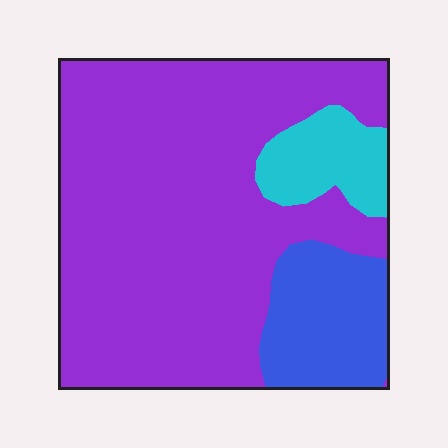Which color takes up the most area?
Purple, at roughly 75%.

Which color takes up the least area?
Cyan, at roughly 10%.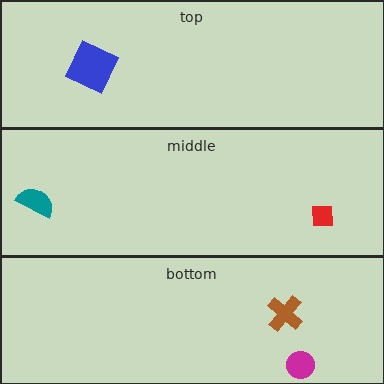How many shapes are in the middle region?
2.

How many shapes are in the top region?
1.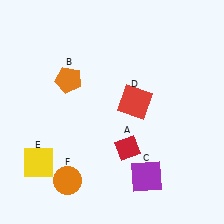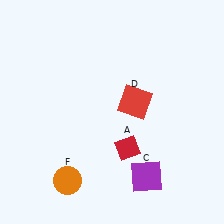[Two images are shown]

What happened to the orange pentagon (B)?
The orange pentagon (B) was removed in Image 2. It was in the top-left area of Image 1.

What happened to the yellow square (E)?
The yellow square (E) was removed in Image 2. It was in the bottom-left area of Image 1.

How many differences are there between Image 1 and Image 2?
There are 2 differences between the two images.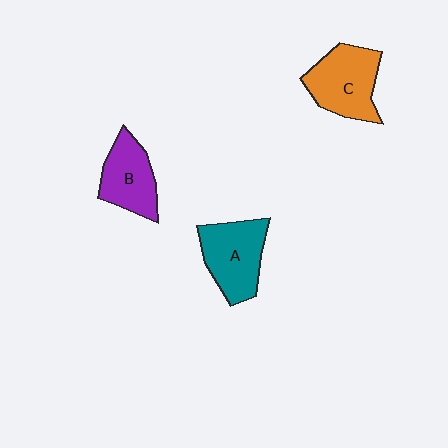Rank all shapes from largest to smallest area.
From largest to smallest: C (orange), A (teal), B (purple).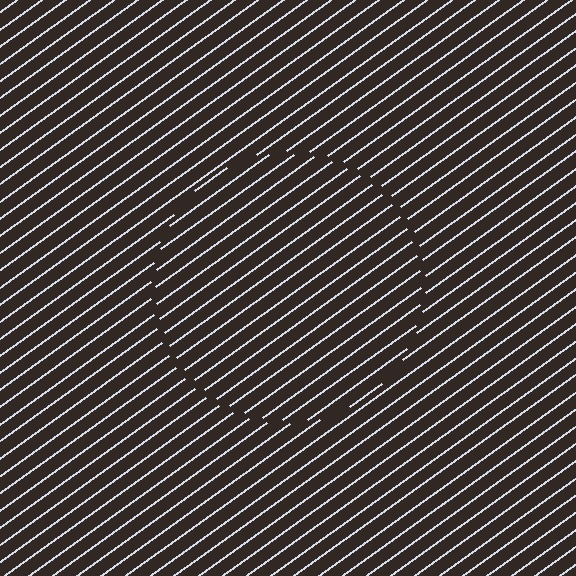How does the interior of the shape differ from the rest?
The interior of the shape contains the same grating, shifted by half a period — the contour is defined by the phase discontinuity where line-ends from the inner and outer gratings abut.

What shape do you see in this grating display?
An illusory circle. The interior of the shape contains the same grating, shifted by half a period — the contour is defined by the phase discontinuity where line-ends from the inner and outer gratings abut.